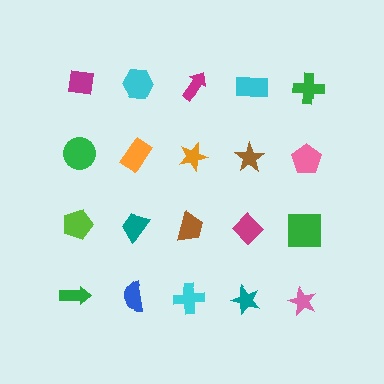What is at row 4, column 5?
A pink star.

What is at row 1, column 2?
A cyan hexagon.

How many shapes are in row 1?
5 shapes.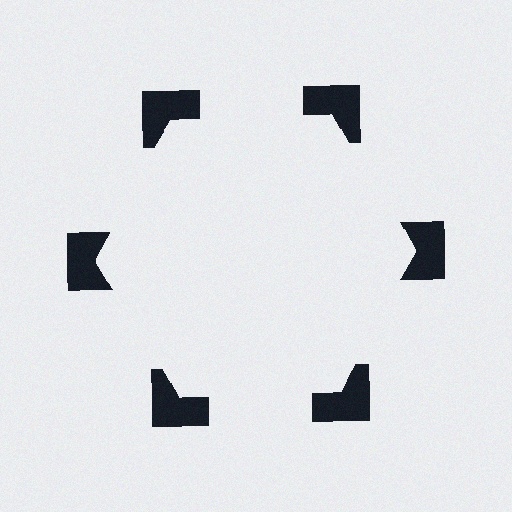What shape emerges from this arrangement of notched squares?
An illusory hexagon — its edges are inferred from the aligned wedge cuts in the notched squares, not physically drawn.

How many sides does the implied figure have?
6 sides.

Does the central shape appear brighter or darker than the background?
It typically appears slightly brighter than the background, even though no actual brightness change is drawn.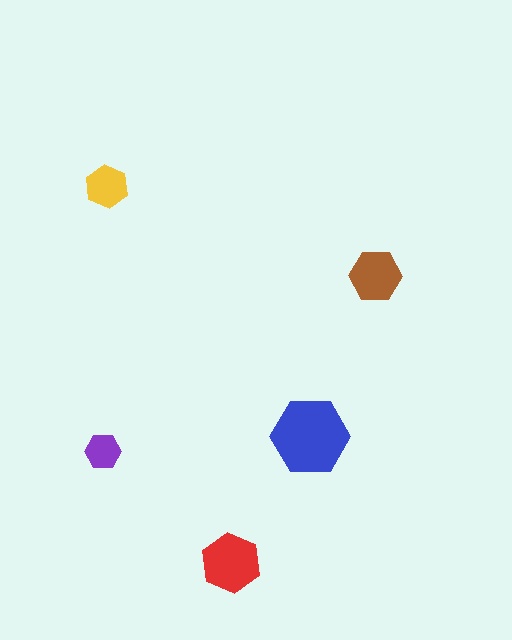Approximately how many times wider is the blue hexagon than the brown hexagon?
About 1.5 times wider.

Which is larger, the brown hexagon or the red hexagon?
The red one.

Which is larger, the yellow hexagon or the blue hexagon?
The blue one.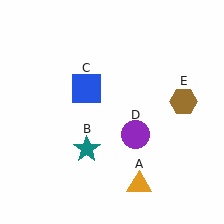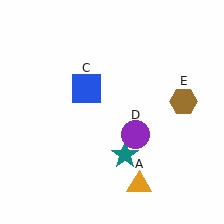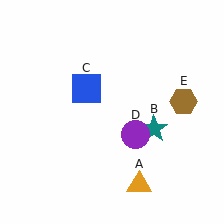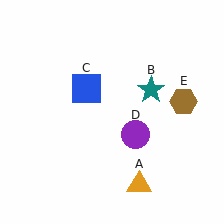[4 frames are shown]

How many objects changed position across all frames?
1 object changed position: teal star (object B).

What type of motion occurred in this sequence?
The teal star (object B) rotated counterclockwise around the center of the scene.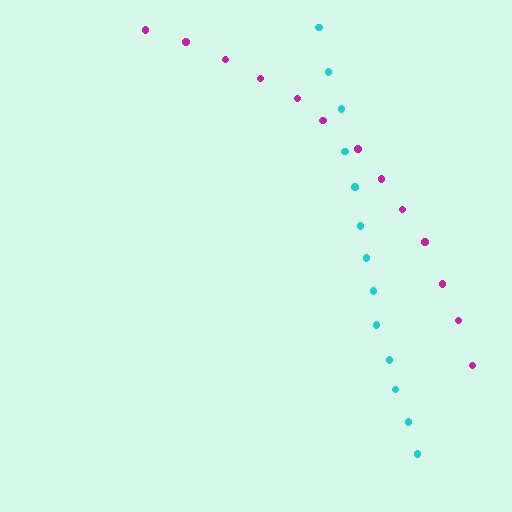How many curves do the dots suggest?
There are 2 distinct paths.